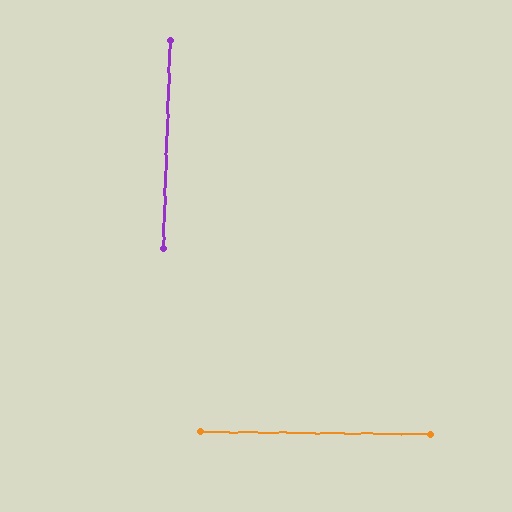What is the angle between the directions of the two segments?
Approximately 89 degrees.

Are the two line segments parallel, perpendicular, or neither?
Perpendicular — they meet at approximately 89°.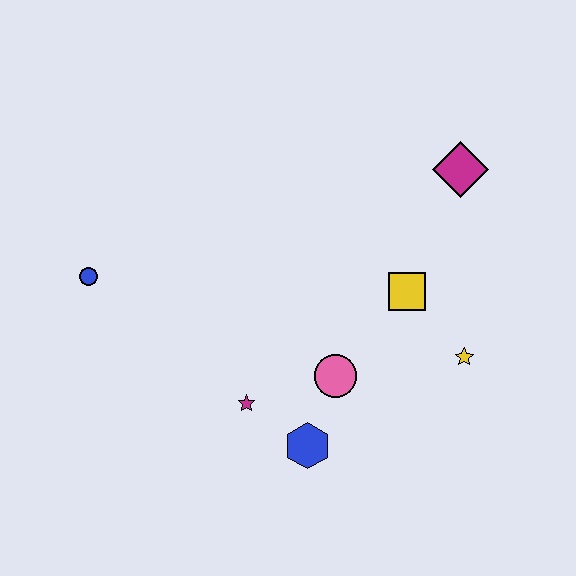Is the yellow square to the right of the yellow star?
No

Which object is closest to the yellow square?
The yellow star is closest to the yellow square.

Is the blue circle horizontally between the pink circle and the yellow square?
No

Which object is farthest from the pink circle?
The blue circle is farthest from the pink circle.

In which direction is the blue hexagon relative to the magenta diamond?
The blue hexagon is below the magenta diamond.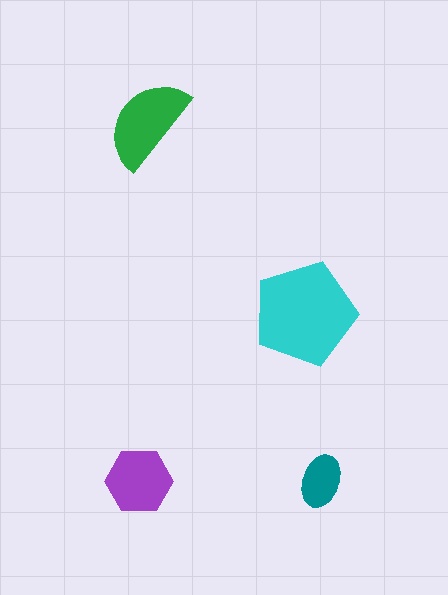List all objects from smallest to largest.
The teal ellipse, the purple hexagon, the green semicircle, the cyan pentagon.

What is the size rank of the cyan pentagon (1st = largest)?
1st.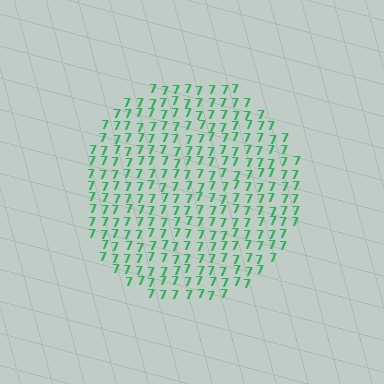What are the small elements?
The small elements are digit 7's.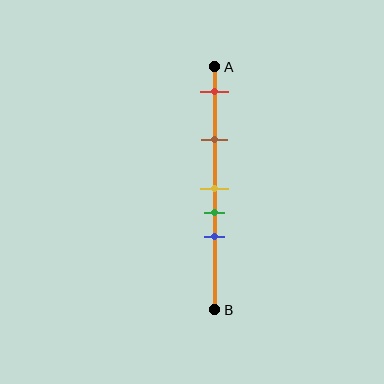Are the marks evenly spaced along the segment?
No, the marks are not evenly spaced.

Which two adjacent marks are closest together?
The yellow and green marks are the closest adjacent pair.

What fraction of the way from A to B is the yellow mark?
The yellow mark is approximately 50% (0.5) of the way from A to B.